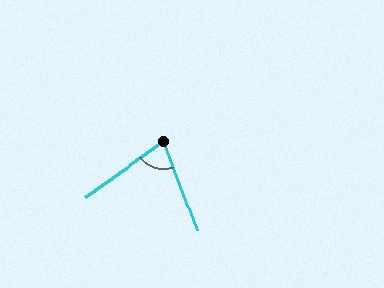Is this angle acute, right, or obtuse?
It is acute.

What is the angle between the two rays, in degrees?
Approximately 75 degrees.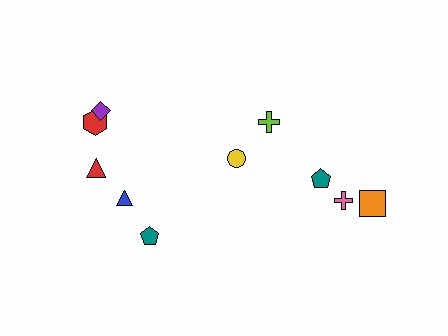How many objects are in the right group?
There are 4 objects.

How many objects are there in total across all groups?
There are 10 objects.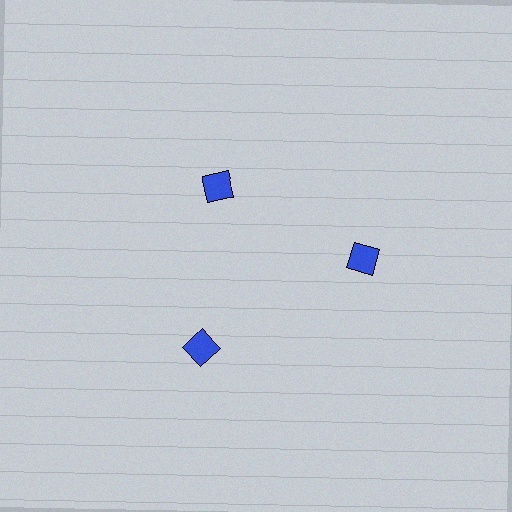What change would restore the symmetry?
The symmetry would be restored by moving it outward, back onto the ring so that all 3 squares sit at equal angles and equal distance from the center.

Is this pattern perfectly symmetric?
No. The 3 blue squares are arranged in a ring, but one element near the 11 o'clock position is pulled inward toward the center, breaking the 3-fold rotational symmetry.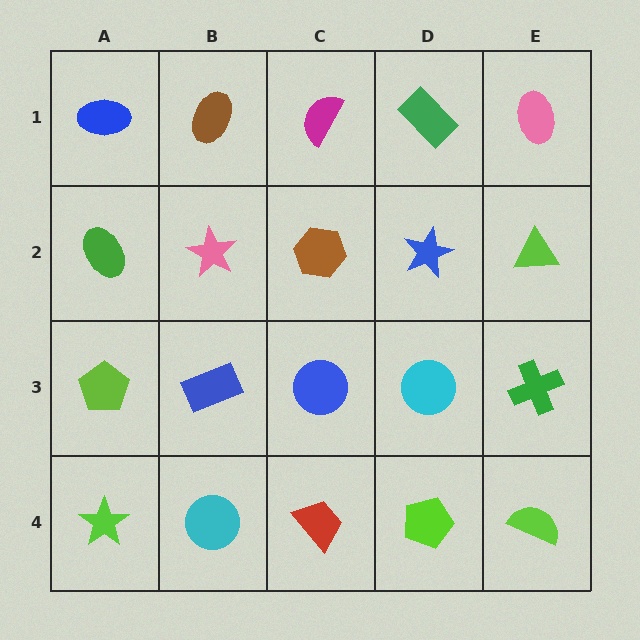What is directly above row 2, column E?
A pink ellipse.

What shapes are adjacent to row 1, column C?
A brown hexagon (row 2, column C), a brown ellipse (row 1, column B), a green rectangle (row 1, column D).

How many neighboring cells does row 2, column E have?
3.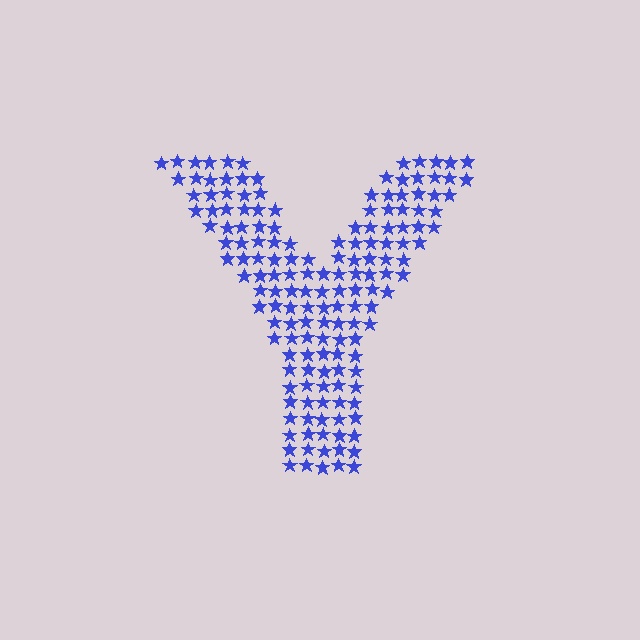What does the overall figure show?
The overall figure shows the letter Y.